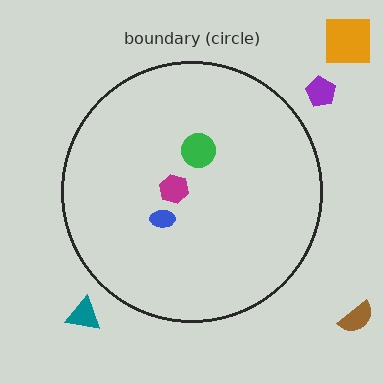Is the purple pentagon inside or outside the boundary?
Outside.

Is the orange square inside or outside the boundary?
Outside.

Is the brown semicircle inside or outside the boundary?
Outside.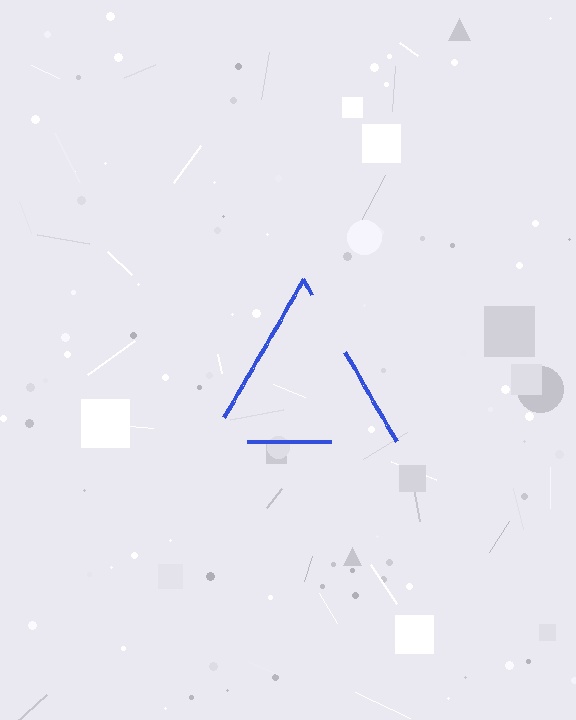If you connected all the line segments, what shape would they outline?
They would outline a triangle.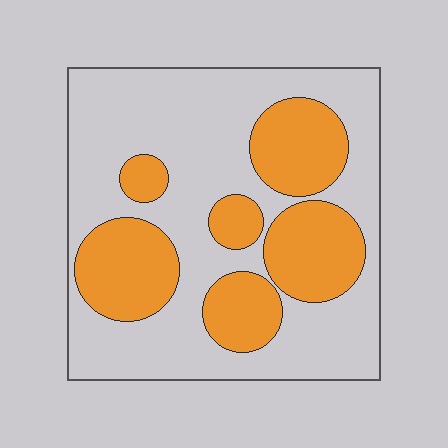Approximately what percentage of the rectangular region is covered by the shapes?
Approximately 35%.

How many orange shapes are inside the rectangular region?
6.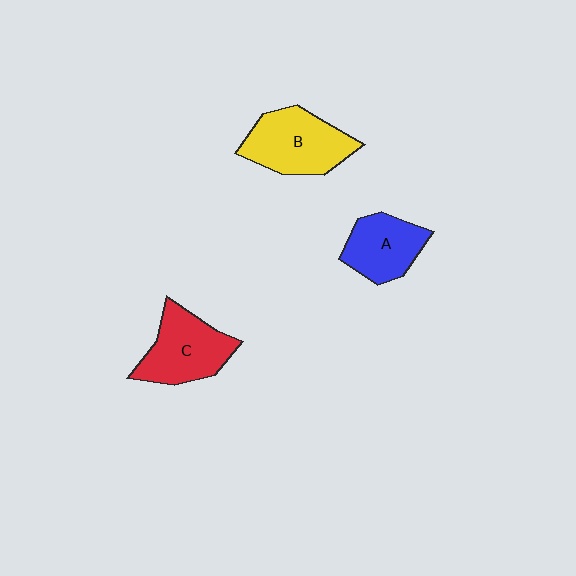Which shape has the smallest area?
Shape A (blue).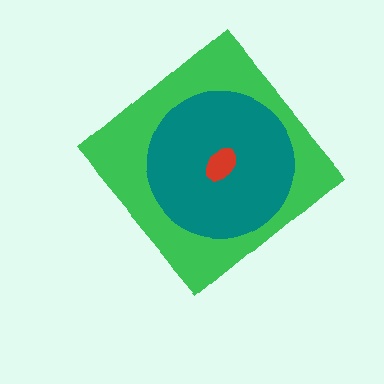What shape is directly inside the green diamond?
The teal circle.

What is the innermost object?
The red ellipse.